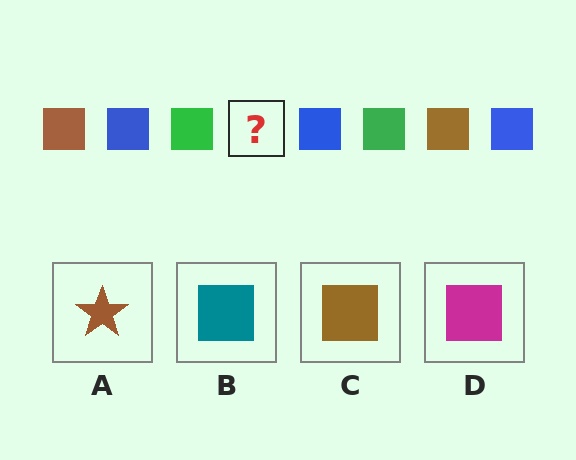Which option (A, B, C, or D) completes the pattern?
C.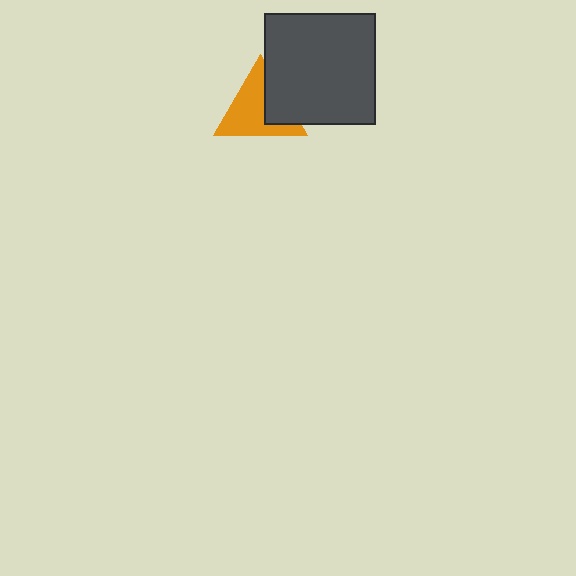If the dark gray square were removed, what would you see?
You would see the complete orange triangle.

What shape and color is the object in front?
The object in front is a dark gray square.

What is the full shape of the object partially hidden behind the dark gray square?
The partially hidden object is an orange triangle.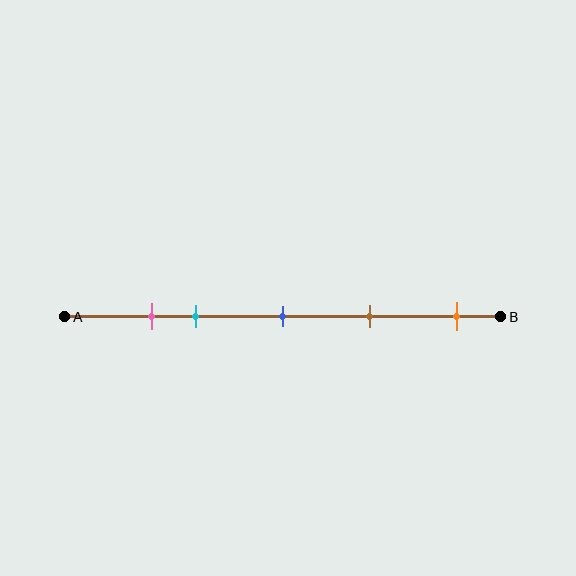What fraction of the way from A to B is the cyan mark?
The cyan mark is approximately 30% (0.3) of the way from A to B.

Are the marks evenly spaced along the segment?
No, the marks are not evenly spaced.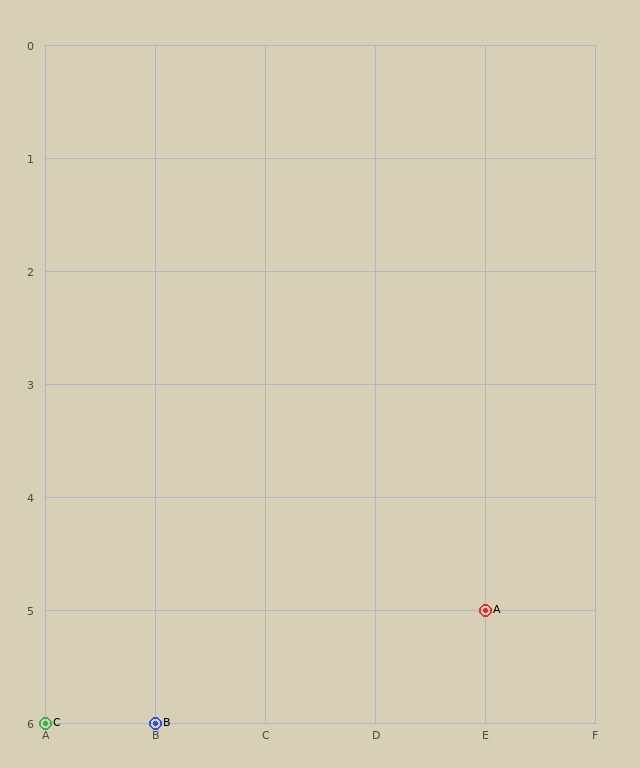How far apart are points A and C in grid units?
Points A and C are 4 columns and 1 row apart (about 4.1 grid units diagonally).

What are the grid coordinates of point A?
Point A is at grid coordinates (E, 5).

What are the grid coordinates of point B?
Point B is at grid coordinates (B, 6).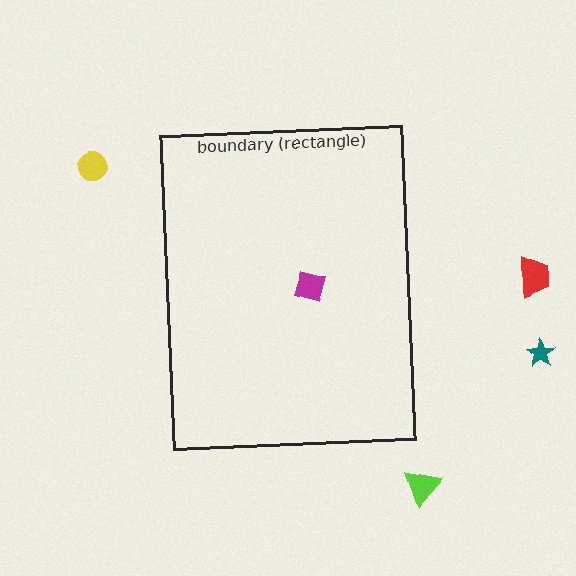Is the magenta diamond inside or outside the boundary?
Inside.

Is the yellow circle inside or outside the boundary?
Outside.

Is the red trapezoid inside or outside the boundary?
Outside.